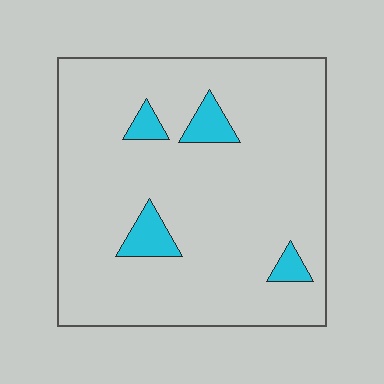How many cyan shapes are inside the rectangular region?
4.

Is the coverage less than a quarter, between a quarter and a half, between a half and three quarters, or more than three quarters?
Less than a quarter.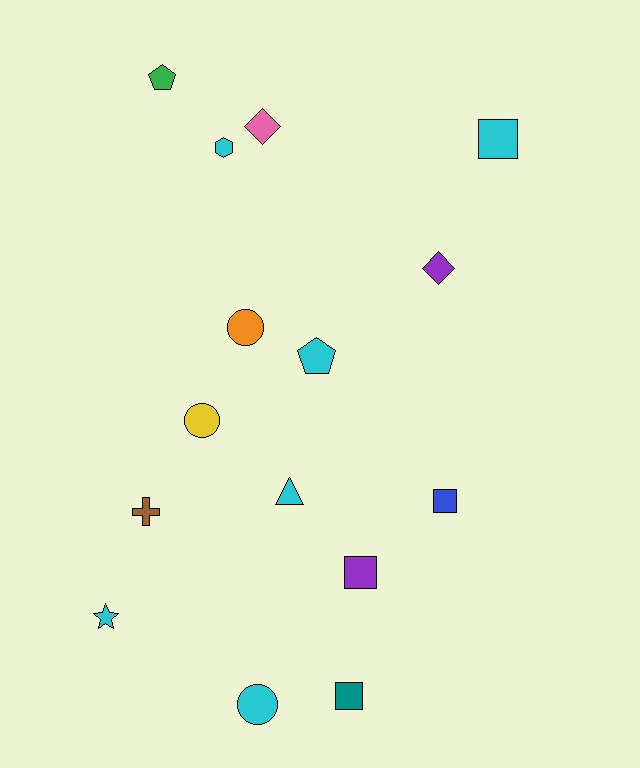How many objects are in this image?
There are 15 objects.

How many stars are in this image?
There is 1 star.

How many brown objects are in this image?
There is 1 brown object.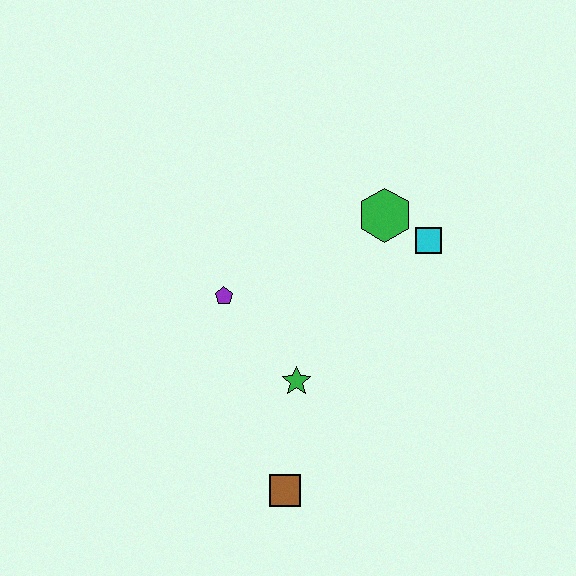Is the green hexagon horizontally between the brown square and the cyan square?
Yes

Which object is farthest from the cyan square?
The brown square is farthest from the cyan square.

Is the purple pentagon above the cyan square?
No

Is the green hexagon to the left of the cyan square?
Yes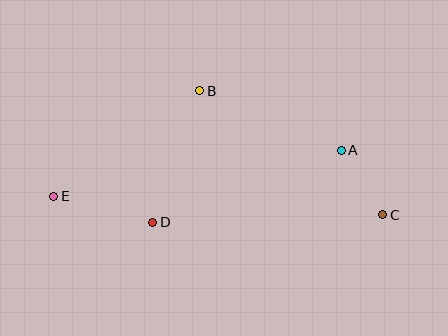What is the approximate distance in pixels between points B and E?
The distance between B and E is approximately 180 pixels.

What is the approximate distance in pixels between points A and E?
The distance between A and E is approximately 291 pixels.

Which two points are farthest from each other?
Points C and E are farthest from each other.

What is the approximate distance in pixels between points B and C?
The distance between B and C is approximately 221 pixels.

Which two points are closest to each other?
Points A and C are closest to each other.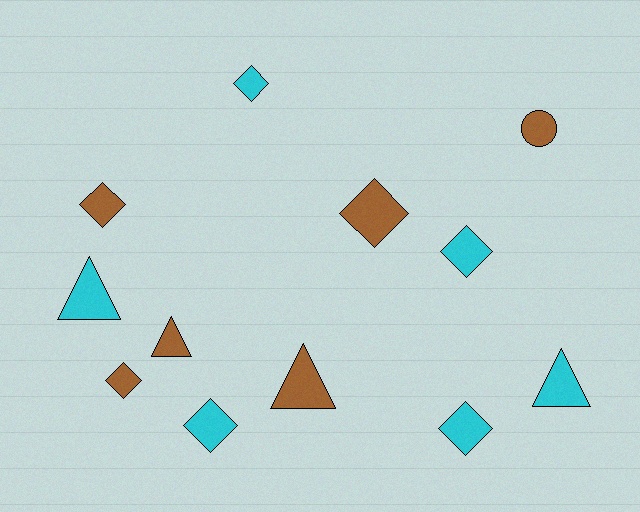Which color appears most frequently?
Cyan, with 6 objects.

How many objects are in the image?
There are 12 objects.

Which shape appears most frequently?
Diamond, with 7 objects.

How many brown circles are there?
There is 1 brown circle.